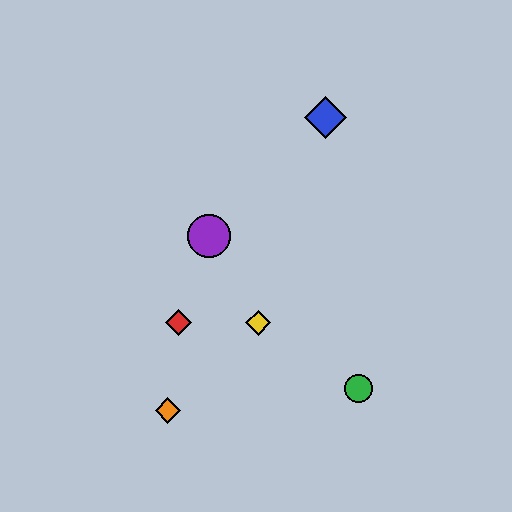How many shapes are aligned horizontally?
2 shapes (the red diamond, the yellow diamond) are aligned horizontally.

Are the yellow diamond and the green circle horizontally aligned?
No, the yellow diamond is at y≈323 and the green circle is at y≈389.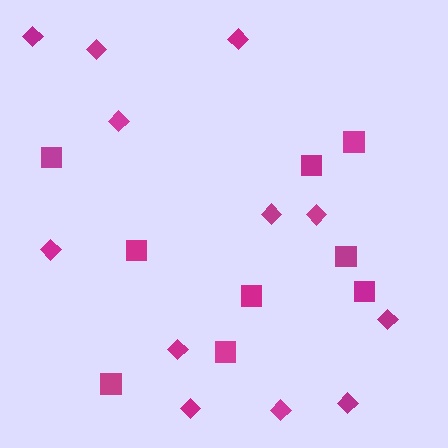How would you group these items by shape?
There are 2 groups: one group of squares (9) and one group of diamonds (12).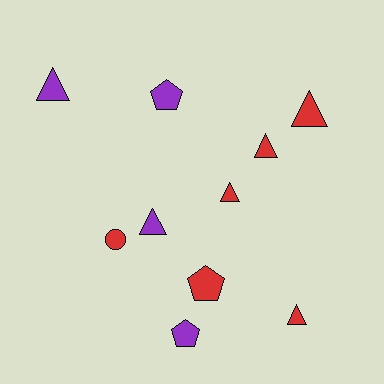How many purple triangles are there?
There are 2 purple triangles.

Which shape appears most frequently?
Triangle, with 6 objects.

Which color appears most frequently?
Red, with 6 objects.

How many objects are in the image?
There are 10 objects.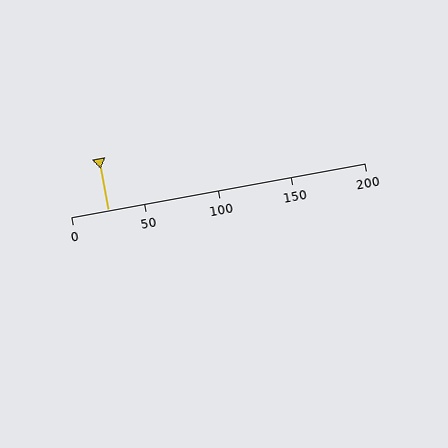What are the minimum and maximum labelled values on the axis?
The axis runs from 0 to 200.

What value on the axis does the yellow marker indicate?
The marker indicates approximately 25.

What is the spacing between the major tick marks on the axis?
The major ticks are spaced 50 apart.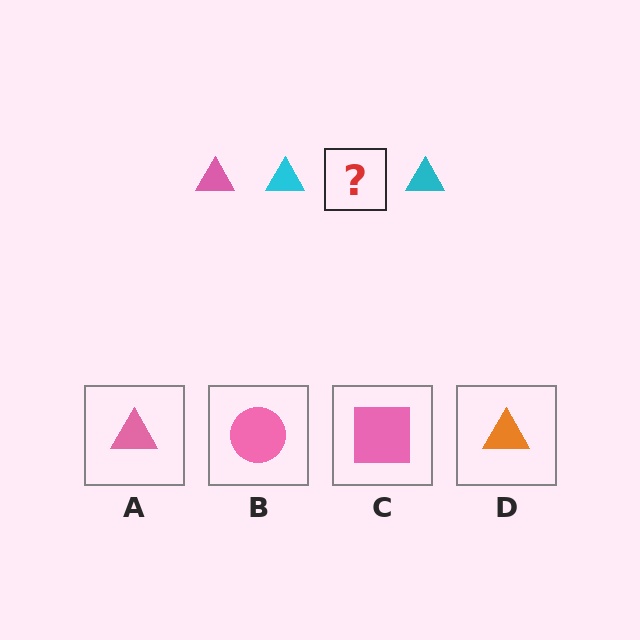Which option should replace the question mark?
Option A.